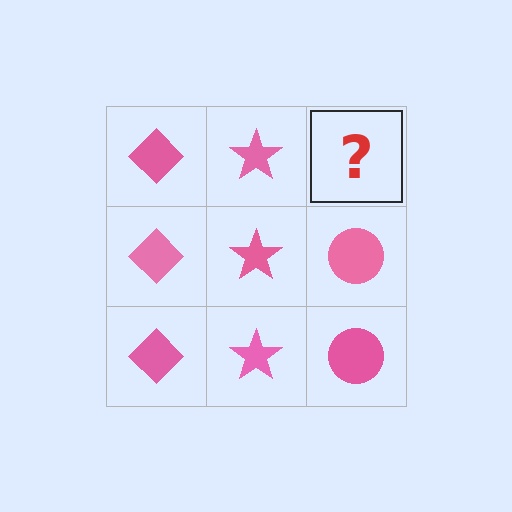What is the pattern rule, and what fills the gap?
The rule is that each column has a consistent shape. The gap should be filled with a pink circle.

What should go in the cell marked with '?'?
The missing cell should contain a pink circle.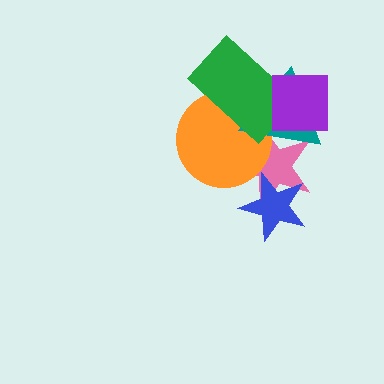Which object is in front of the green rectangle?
The purple square is in front of the green rectangle.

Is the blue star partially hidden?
No, no other shape covers it.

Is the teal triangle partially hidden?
Yes, it is partially covered by another shape.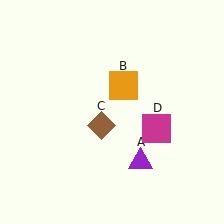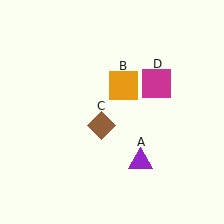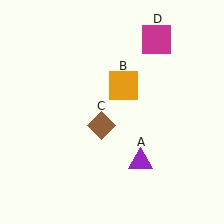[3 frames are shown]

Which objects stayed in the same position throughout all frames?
Purple triangle (object A) and orange square (object B) and brown diamond (object C) remained stationary.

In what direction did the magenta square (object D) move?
The magenta square (object D) moved up.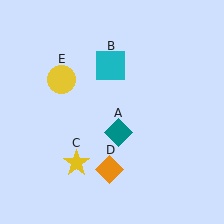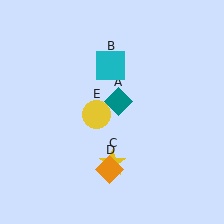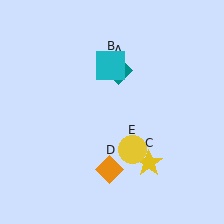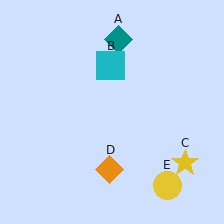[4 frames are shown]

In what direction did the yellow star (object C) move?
The yellow star (object C) moved right.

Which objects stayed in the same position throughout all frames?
Cyan square (object B) and orange diamond (object D) remained stationary.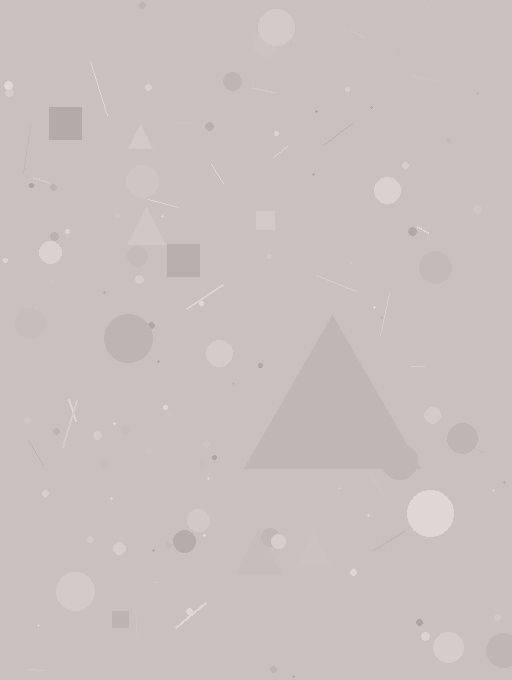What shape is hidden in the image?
A triangle is hidden in the image.